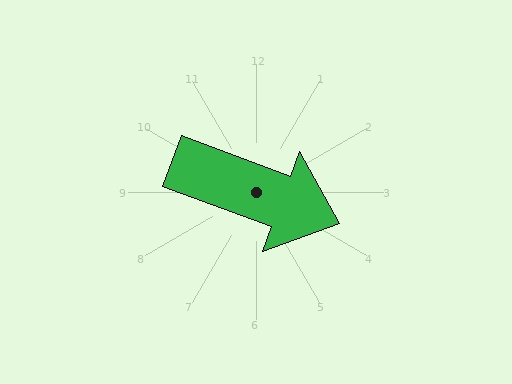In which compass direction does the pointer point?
East.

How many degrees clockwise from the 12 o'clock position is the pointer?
Approximately 110 degrees.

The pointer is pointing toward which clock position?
Roughly 4 o'clock.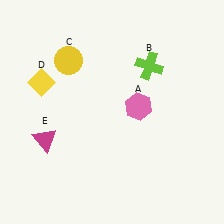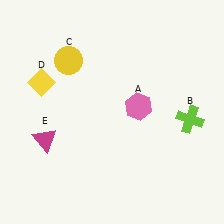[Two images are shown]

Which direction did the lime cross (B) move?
The lime cross (B) moved down.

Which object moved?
The lime cross (B) moved down.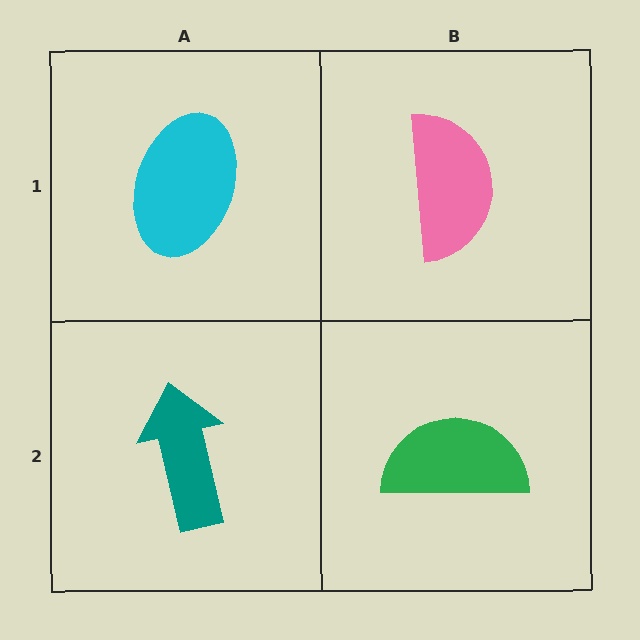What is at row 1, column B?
A pink semicircle.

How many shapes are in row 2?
2 shapes.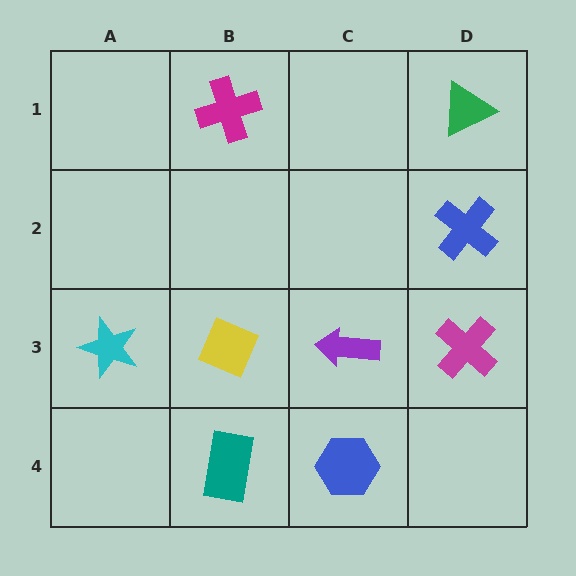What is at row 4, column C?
A blue hexagon.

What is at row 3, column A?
A cyan star.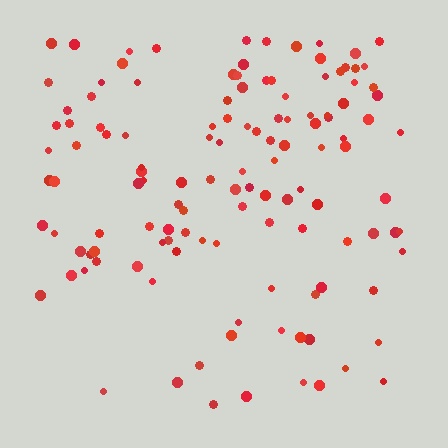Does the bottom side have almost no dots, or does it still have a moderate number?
Still a moderate number, just noticeably fewer than the top.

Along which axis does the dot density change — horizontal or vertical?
Vertical.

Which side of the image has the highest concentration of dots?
The top.